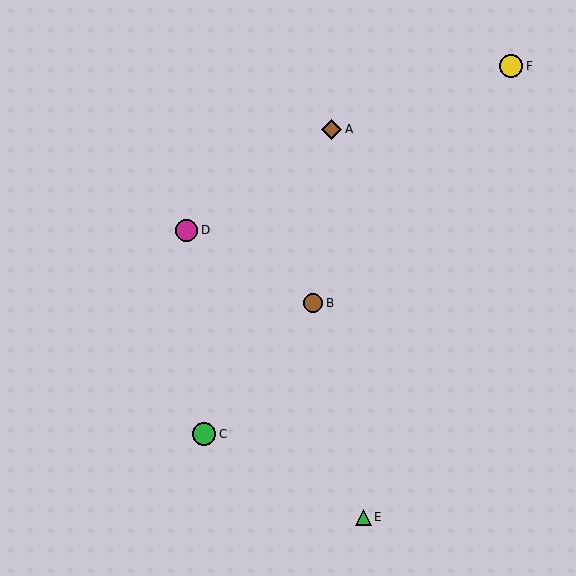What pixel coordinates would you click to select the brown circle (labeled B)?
Click at (313, 303) to select the brown circle B.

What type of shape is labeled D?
Shape D is a magenta circle.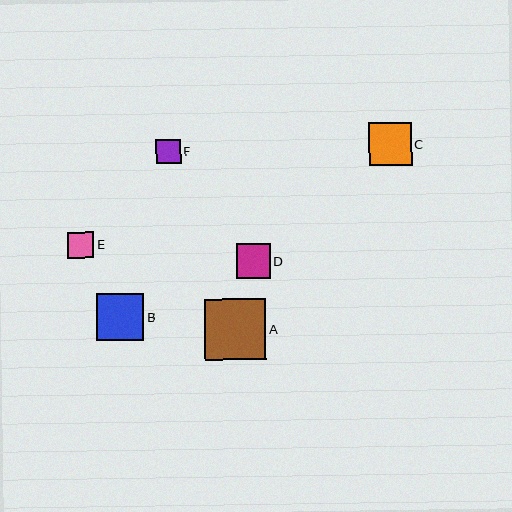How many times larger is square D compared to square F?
Square D is approximately 1.4 times the size of square F.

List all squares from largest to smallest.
From largest to smallest: A, B, C, D, E, F.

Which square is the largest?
Square A is the largest with a size of approximately 61 pixels.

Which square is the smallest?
Square F is the smallest with a size of approximately 24 pixels.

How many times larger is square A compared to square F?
Square A is approximately 2.5 times the size of square F.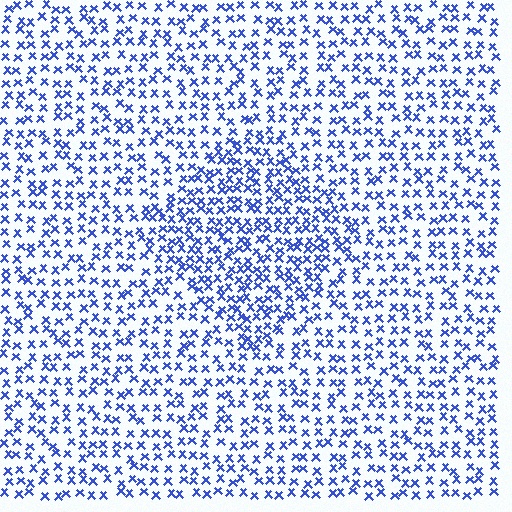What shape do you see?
I see a diamond.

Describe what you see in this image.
The image contains small blue elements arranged at two different densities. A diamond-shaped region is visible where the elements are more densely packed than the surrounding area.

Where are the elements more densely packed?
The elements are more densely packed inside the diamond boundary.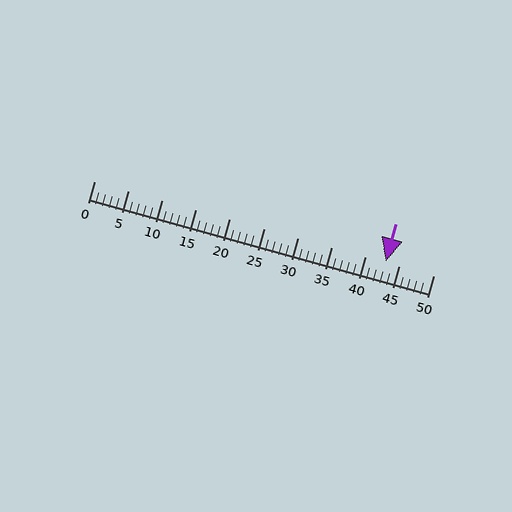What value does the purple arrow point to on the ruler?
The purple arrow points to approximately 43.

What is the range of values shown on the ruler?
The ruler shows values from 0 to 50.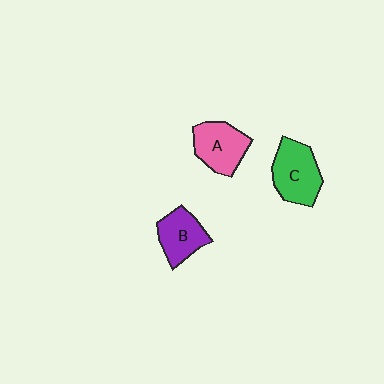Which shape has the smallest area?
Shape B (purple).